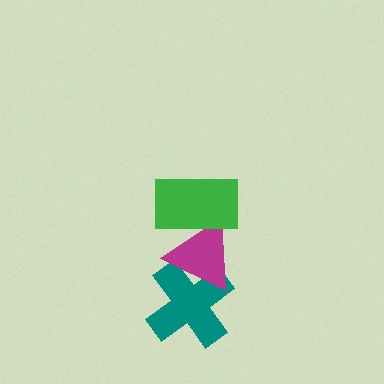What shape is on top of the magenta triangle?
The green rectangle is on top of the magenta triangle.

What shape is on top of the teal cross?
The magenta triangle is on top of the teal cross.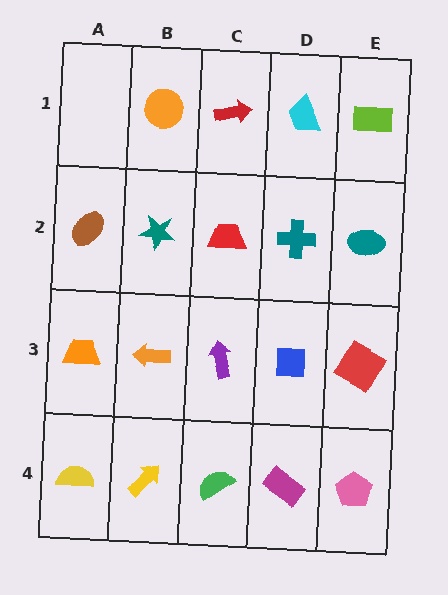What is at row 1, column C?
A red arrow.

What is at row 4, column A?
A yellow semicircle.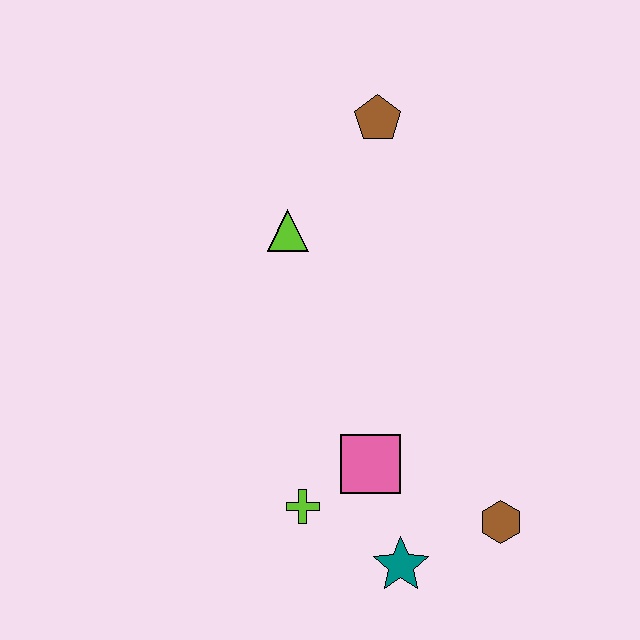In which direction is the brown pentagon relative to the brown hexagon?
The brown pentagon is above the brown hexagon.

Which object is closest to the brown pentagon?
The lime triangle is closest to the brown pentagon.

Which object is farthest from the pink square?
The brown pentagon is farthest from the pink square.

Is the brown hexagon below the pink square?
Yes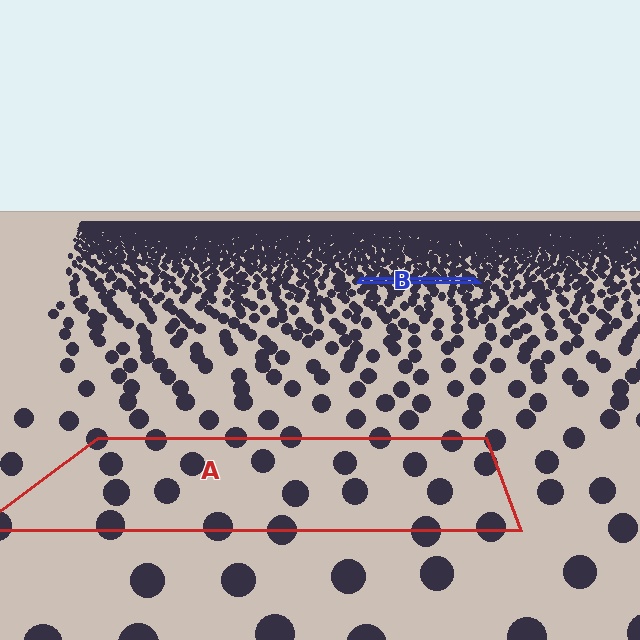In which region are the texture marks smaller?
The texture marks are smaller in region B, because it is farther away.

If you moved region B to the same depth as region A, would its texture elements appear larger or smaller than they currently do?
They would appear larger. At a closer depth, the same texture elements are projected at a bigger on-screen size.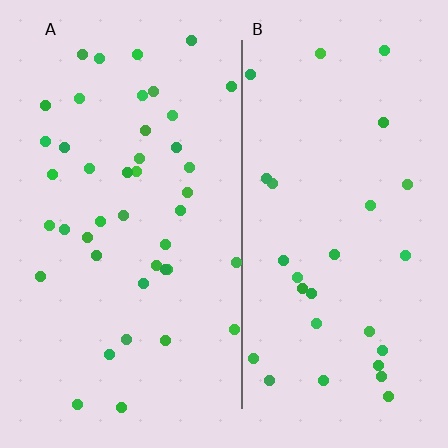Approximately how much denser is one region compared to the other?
Approximately 1.5× — region A over region B.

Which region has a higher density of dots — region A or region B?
A (the left).